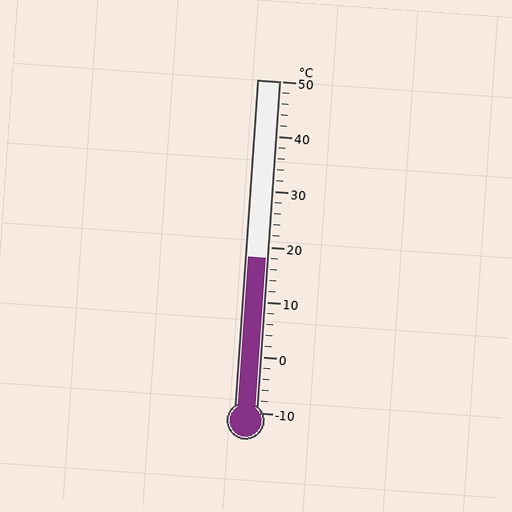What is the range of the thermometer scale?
The thermometer scale ranges from -10°C to 50°C.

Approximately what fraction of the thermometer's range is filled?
The thermometer is filled to approximately 45% of its range.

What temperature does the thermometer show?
The thermometer shows approximately 18°C.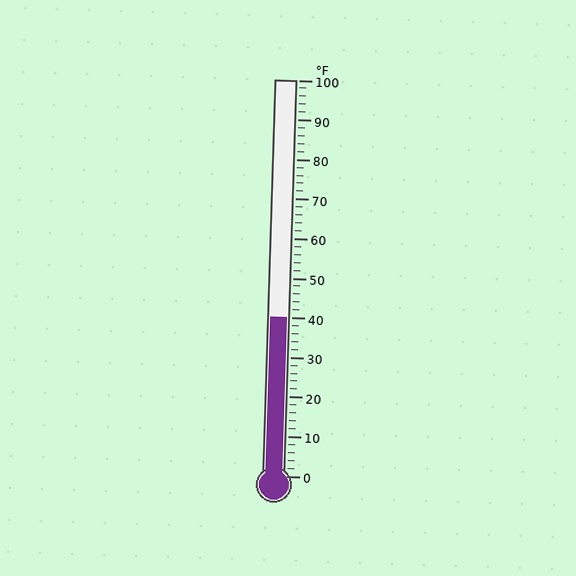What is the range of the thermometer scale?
The thermometer scale ranges from 0°F to 100°F.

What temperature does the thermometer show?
The thermometer shows approximately 40°F.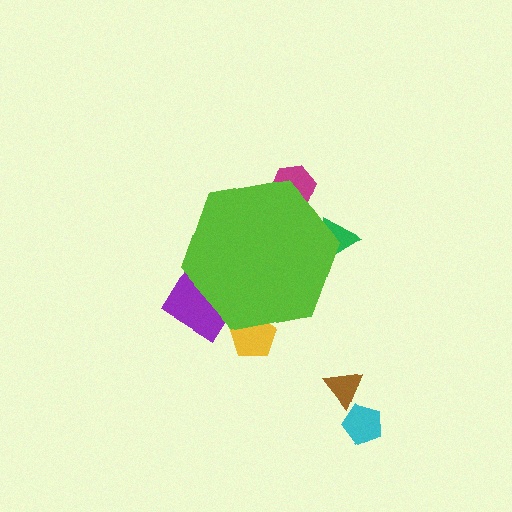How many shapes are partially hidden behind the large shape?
4 shapes are partially hidden.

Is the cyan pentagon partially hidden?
No, the cyan pentagon is fully visible.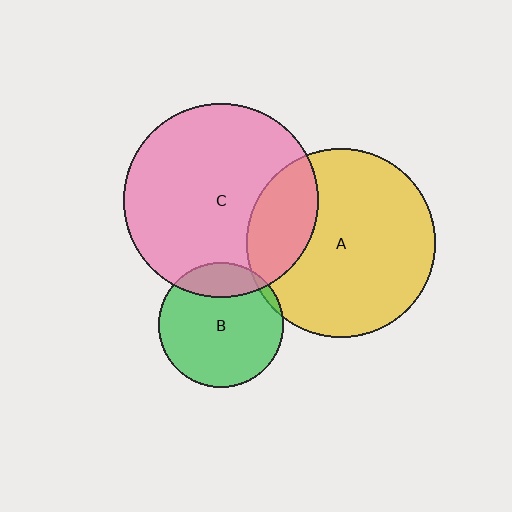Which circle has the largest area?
Circle C (pink).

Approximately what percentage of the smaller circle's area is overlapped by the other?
Approximately 20%.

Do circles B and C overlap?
Yes.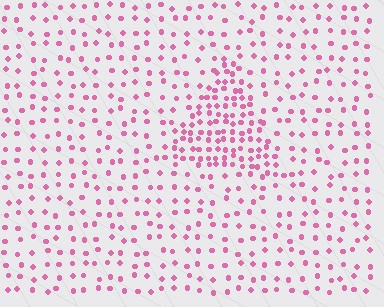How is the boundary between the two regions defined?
The boundary is defined by a change in element density (approximately 2.3x ratio). All elements are the same color, size, and shape.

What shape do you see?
I see a triangle.